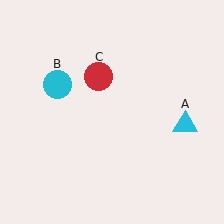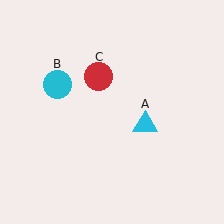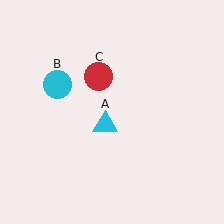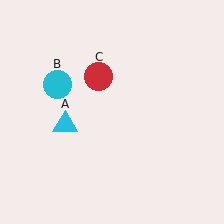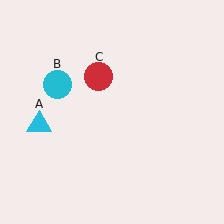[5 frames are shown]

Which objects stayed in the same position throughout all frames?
Cyan circle (object B) and red circle (object C) remained stationary.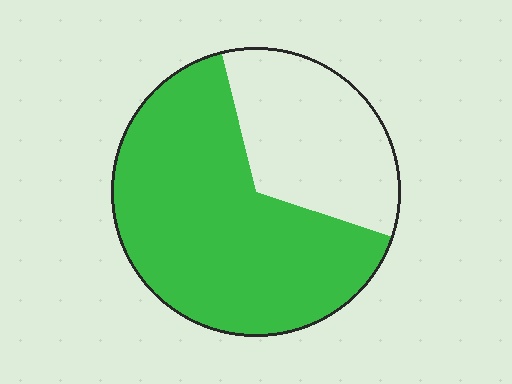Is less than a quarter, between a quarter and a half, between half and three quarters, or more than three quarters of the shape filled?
Between half and three quarters.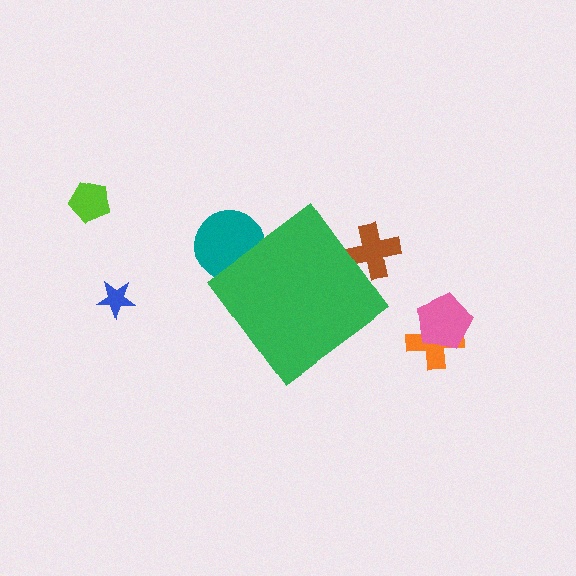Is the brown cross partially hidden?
Yes, the brown cross is partially hidden behind the green diamond.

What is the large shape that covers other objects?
A green diamond.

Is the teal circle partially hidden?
Yes, the teal circle is partially hidden behind the green diamond.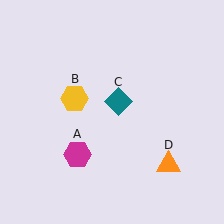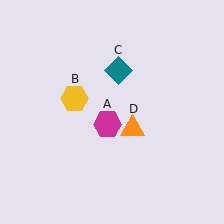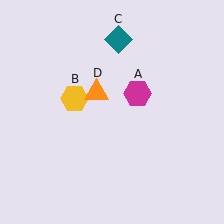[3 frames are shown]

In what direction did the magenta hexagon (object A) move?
The magenta hexagon (object A) moved up and to the right.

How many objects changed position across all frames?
3 objects changed position: magenta hexagon (object A), teal diamond (object C), orange triangle (object D).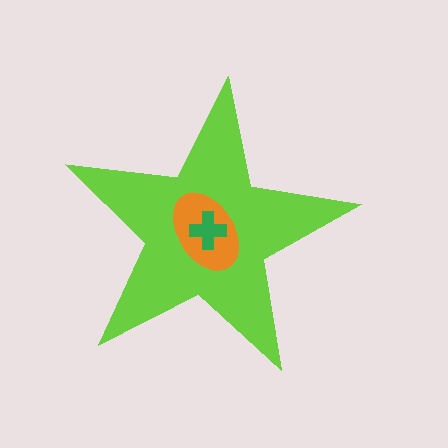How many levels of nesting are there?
3.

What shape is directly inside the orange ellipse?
The green cross.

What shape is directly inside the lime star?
The orange ellipse.